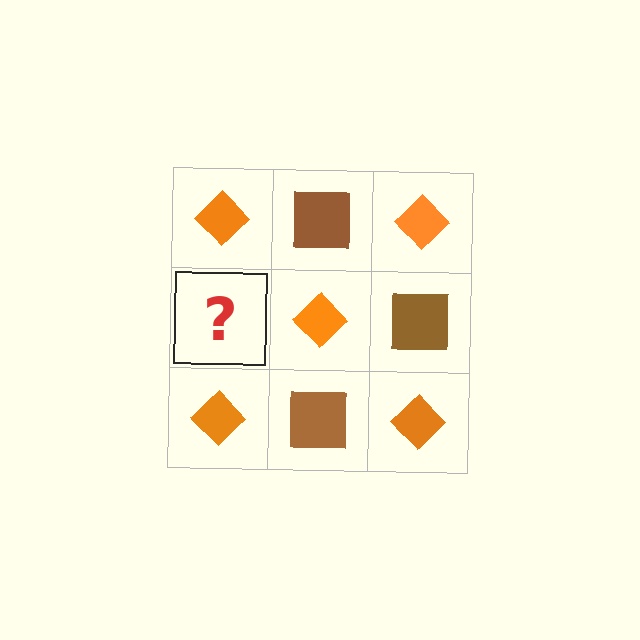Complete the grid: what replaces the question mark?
The question mark should be replaced with a brown square.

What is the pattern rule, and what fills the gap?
The rule is that it alternates orange diamond and brown square in a checkerboard pattern. The gap should be filled with a brown square.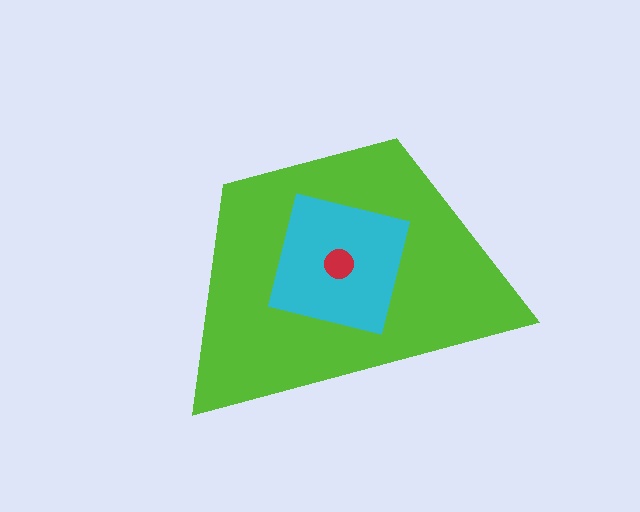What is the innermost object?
The red circle.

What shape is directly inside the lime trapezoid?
The cyan square.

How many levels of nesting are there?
3.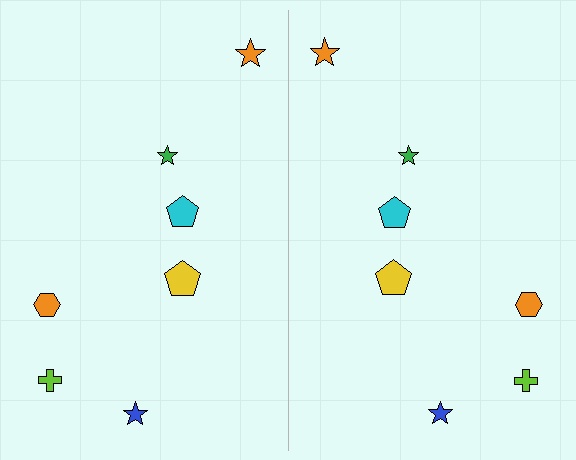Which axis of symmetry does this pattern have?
The pattern has a vertical axis of symmetry running through the center of the image.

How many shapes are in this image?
There are 14 shapes in this image.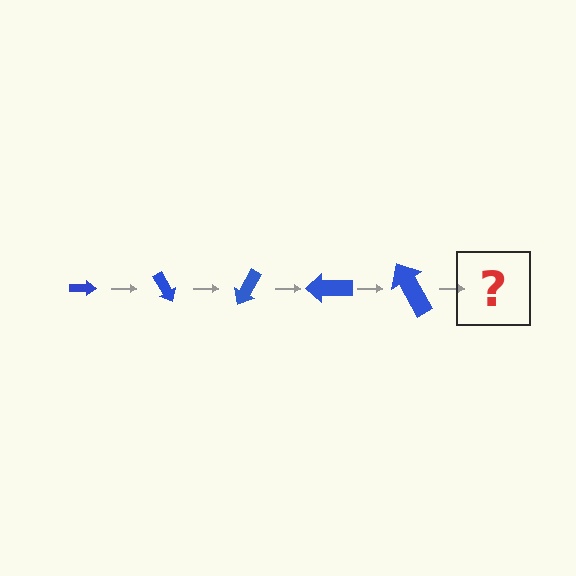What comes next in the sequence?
The next element should be an arrow, larger than the previous one and rotated 300 degrees from the start.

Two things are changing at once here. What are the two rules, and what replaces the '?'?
The two rules are that the arrow grows larger each step and it rotates 60 degrees each step. The '?' should be an arrow, larger than the previous one and rotated 300 degrees from the start.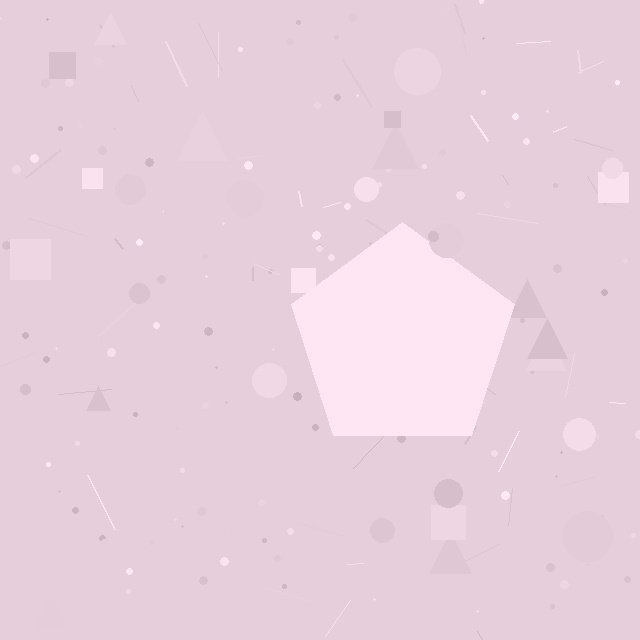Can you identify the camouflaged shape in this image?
The camouflaged shape is a pentagon.